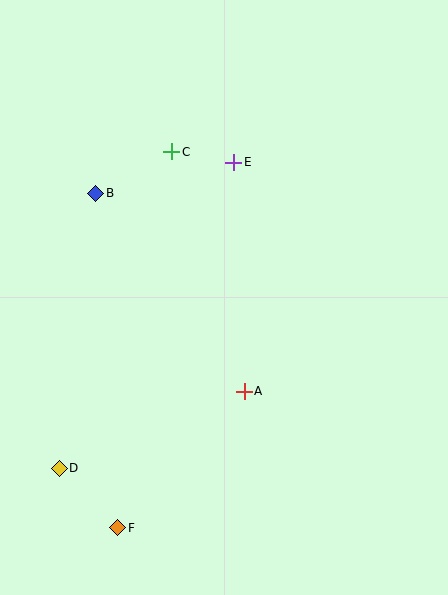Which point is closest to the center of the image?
Point A at (244, 391) is closest to the center.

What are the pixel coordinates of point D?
Point D is at (59, 468).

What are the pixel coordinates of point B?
Point B is at (96, 193).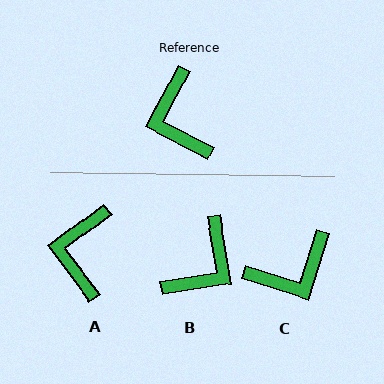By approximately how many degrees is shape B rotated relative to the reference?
Approximately 126 degrees counter-clockwise.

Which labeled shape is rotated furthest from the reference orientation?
B, about 126 degrees away.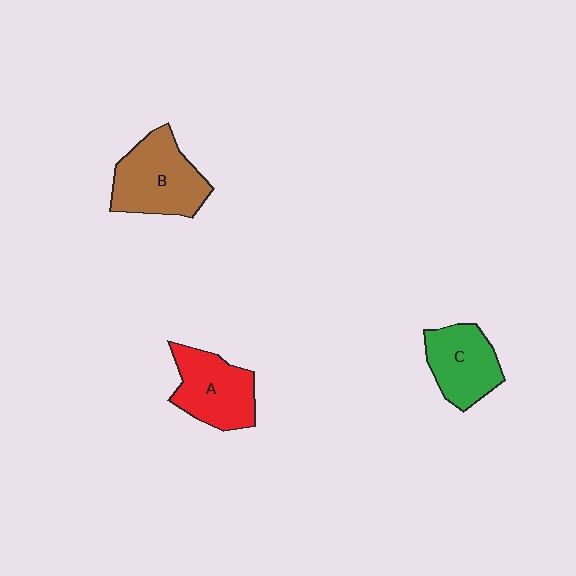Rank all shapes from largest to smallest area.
From largest to smallest: B (brown), A (red), C (green).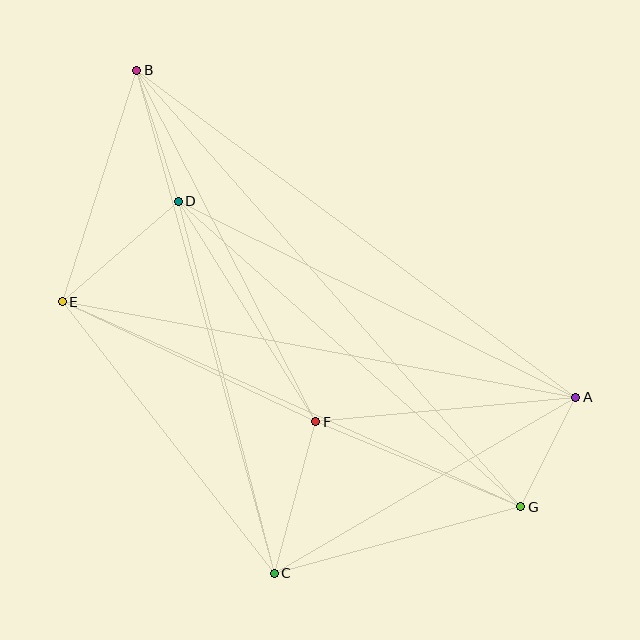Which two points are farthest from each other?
Points B and G are farthest from each other.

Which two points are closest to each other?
Points A and G are closest to each other.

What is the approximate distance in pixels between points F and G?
The distance between F and G is approximately 222 pixels.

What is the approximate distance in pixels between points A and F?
The distance between A and F is approximately 261 pixels.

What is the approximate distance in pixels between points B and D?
The distance between B and D is approximately 137 pixels.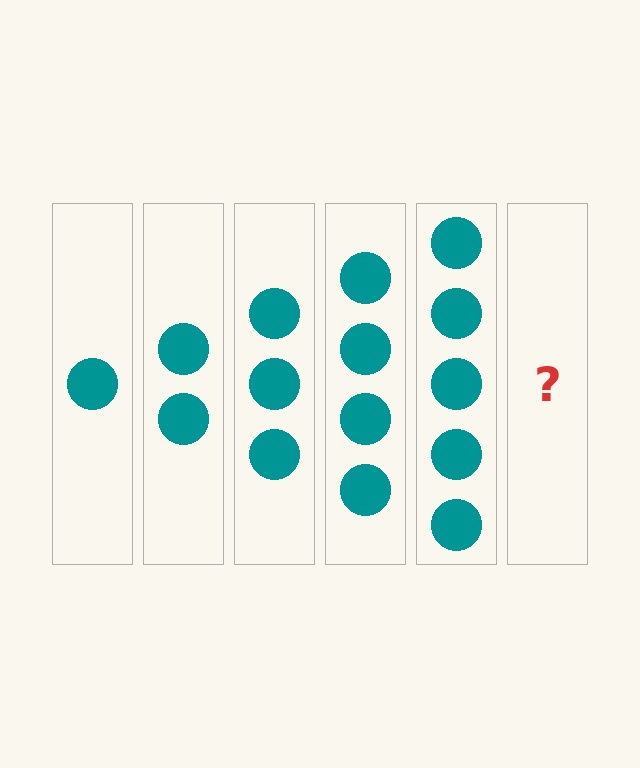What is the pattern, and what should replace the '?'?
The pattern is that each step adds one more circle. The '?' should be 6 circles.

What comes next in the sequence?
The next element should be 6 circles.